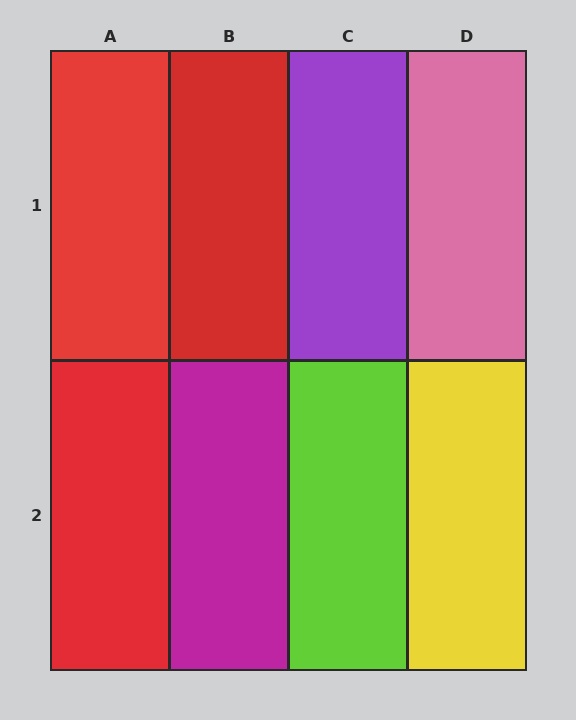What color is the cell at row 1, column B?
Red.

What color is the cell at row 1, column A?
Red.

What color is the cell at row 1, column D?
Pink.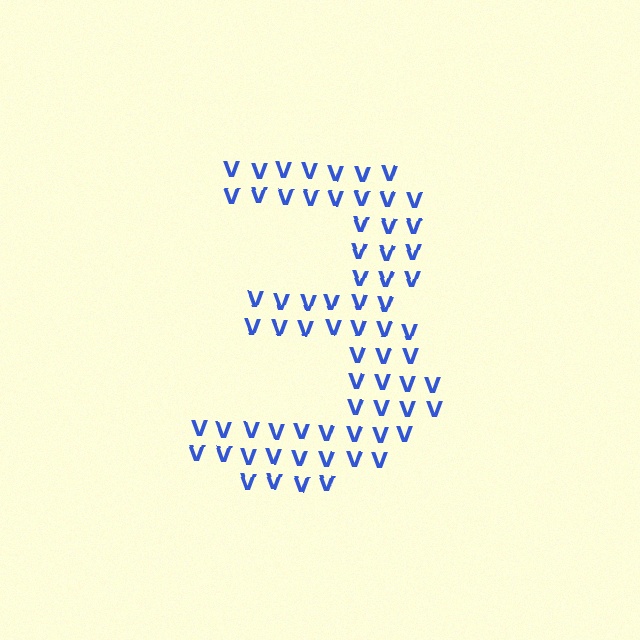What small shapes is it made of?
It is made of small letter V's.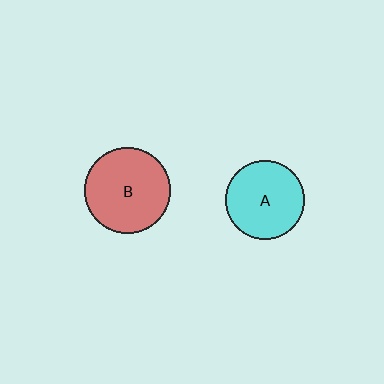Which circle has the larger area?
Circle B (red).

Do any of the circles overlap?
No, none of the circles overlap.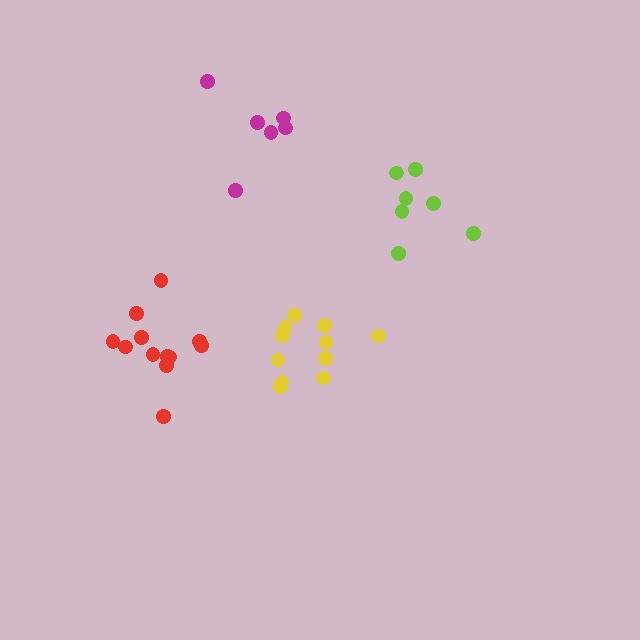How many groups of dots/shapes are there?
There are 4 groups.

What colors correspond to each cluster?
The clusters are colored: yellow, magenta, red, lime.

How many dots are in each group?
Group 1: 11 dots, Group 2: 6 dots, Group 3: 12 dots, Group 4: 7 dots (36 total).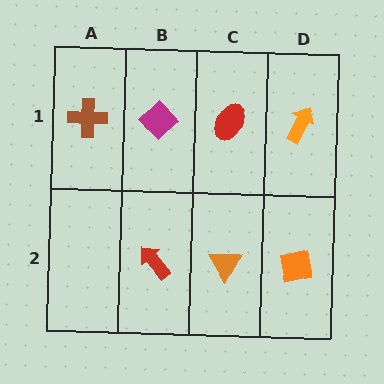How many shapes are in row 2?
3 shapes.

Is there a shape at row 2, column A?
No, that cell is empty.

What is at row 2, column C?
An orange triangle.